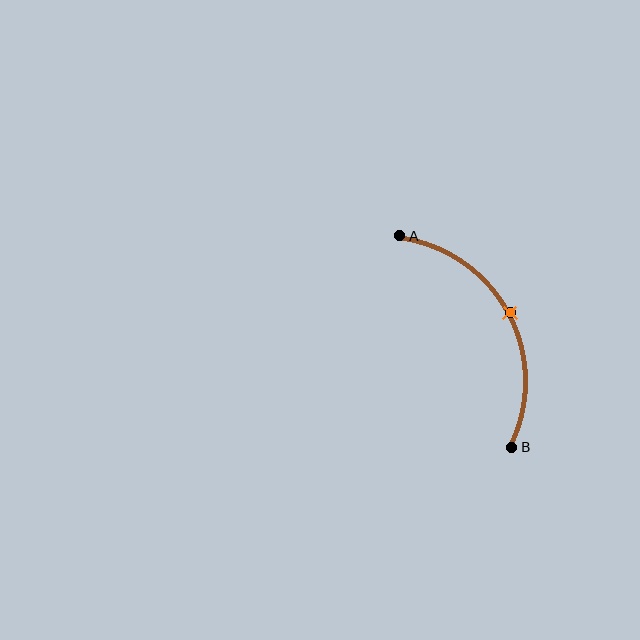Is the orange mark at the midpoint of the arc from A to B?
Yes. The orange mark lies on the arc at equal arc-length from both A and B — it is the arc midpoint.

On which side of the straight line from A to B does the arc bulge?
The arc bulges to the right of the straight line connecting A and B.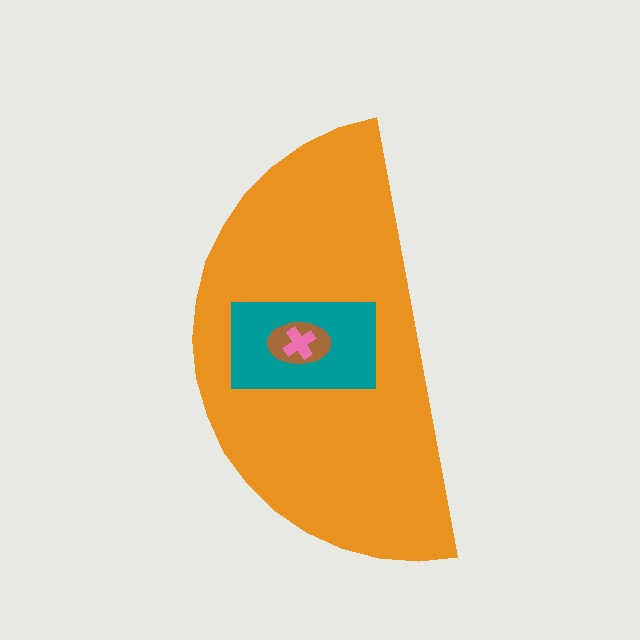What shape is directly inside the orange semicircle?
The teal rectangle.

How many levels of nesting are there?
4.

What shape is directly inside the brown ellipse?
The pink cross.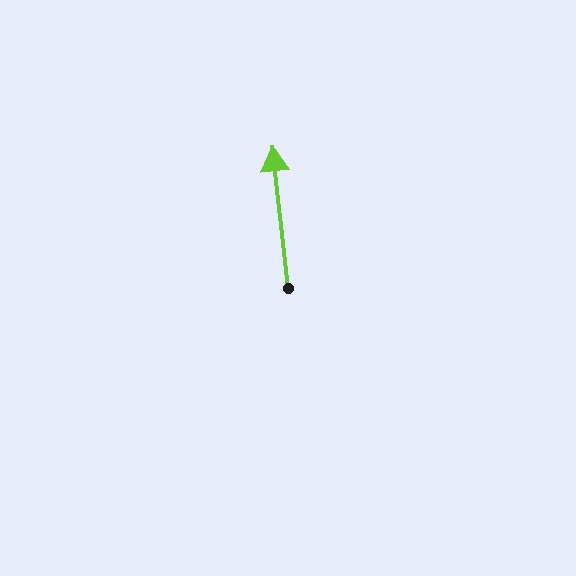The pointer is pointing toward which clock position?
Roughly 12 o'clock.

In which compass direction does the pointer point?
North.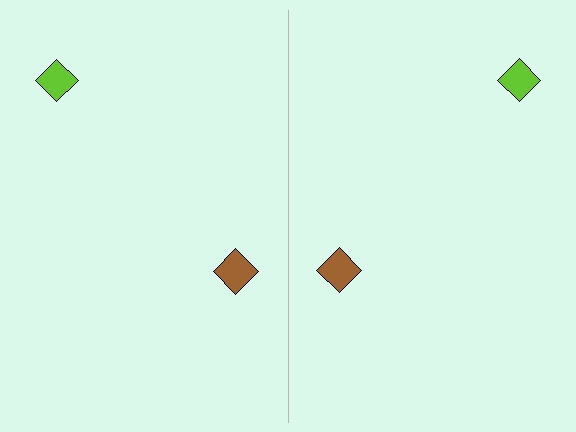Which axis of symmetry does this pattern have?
The pattern has a vertical axis of symmetry running through the center of the image.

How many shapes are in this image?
There are 4 shapes in this image.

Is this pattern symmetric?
Yes, this pattern has bilateral (reflection) symmetry.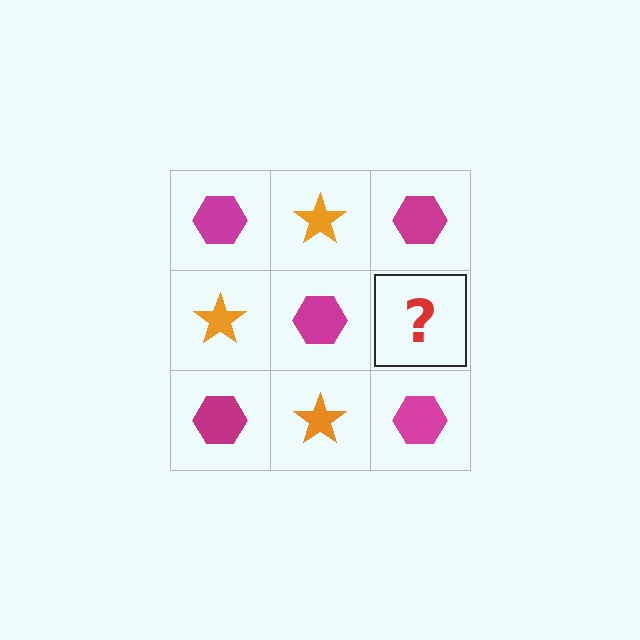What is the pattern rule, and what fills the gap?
The rule is that it alternates magenta hexagon and orange star in a checkerboard pattern. The gap should be filled with an orange star.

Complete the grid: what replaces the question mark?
The question mark should be replaced with an orange star.